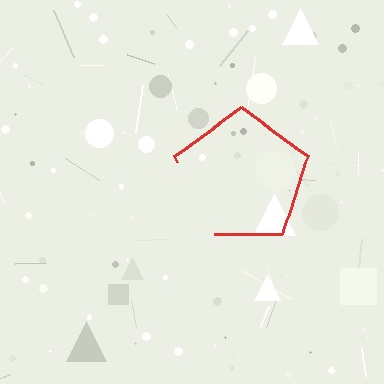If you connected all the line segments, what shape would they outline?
They would outline a pentagon.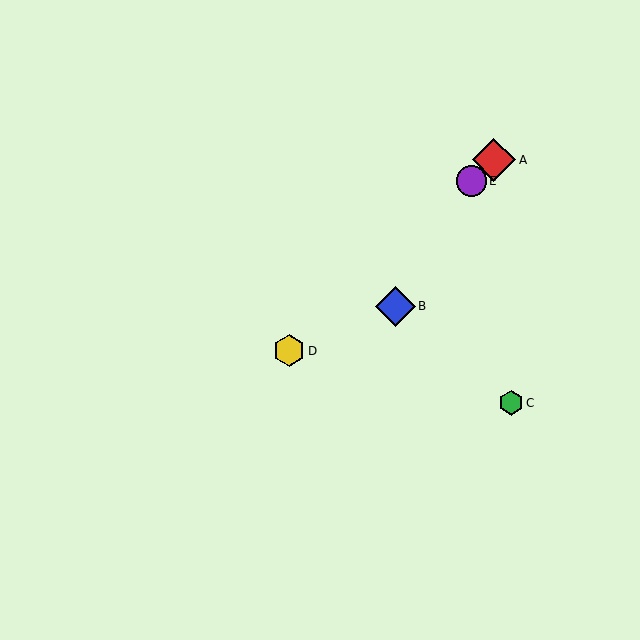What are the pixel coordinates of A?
Object A is at (494, 160).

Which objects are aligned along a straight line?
Objects A, D, E are aligned along a straight line.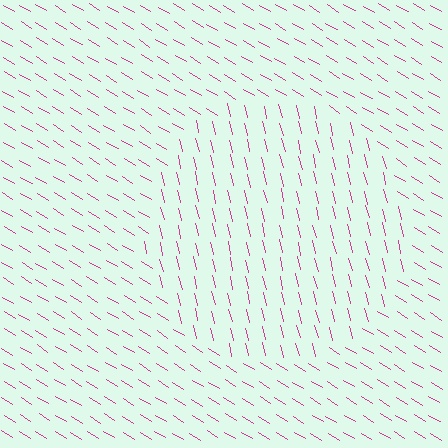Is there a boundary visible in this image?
Yes, there is a texture boundary formed by a change in line orientation.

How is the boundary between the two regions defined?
The boundary is defined purely by a change in line orientation (approximately 45 degrees difference). All lines are the same color and thickness.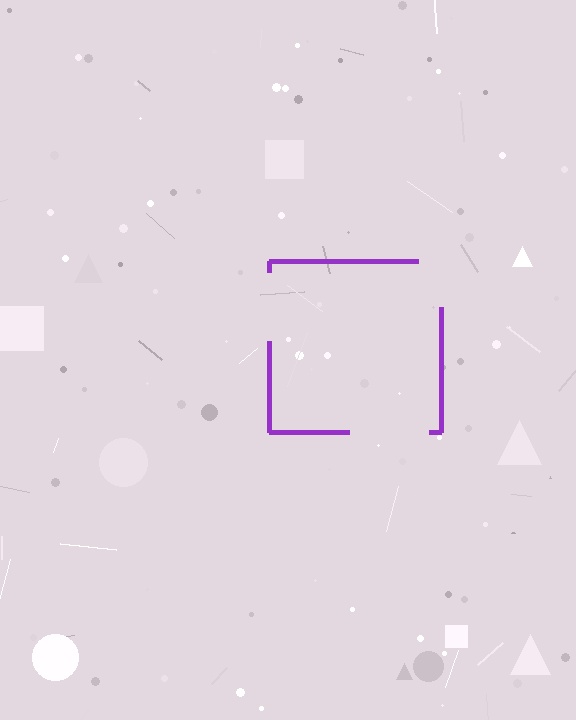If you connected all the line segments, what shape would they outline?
They would outline a square.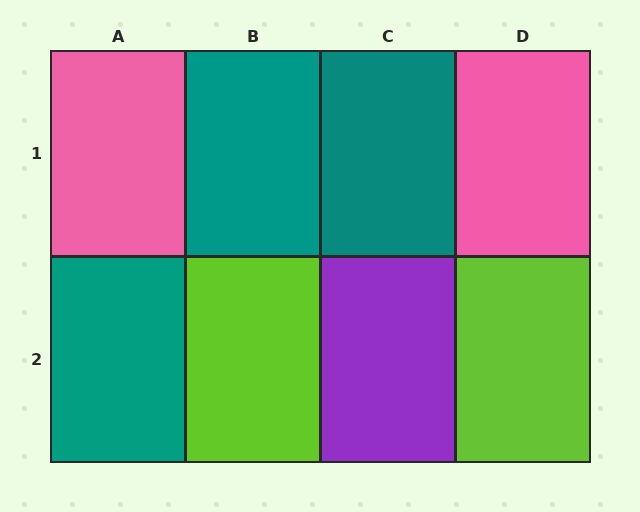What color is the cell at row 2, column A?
Teal.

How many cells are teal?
3 cells are teal.